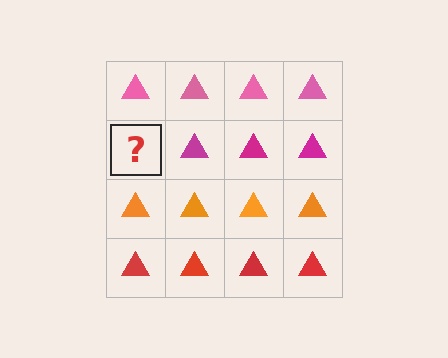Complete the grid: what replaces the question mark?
The question mark should be replaced with a magenta triangle.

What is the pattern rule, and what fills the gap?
The rule is that each row has a consistent color. The gap should be filled with a magenta triangle.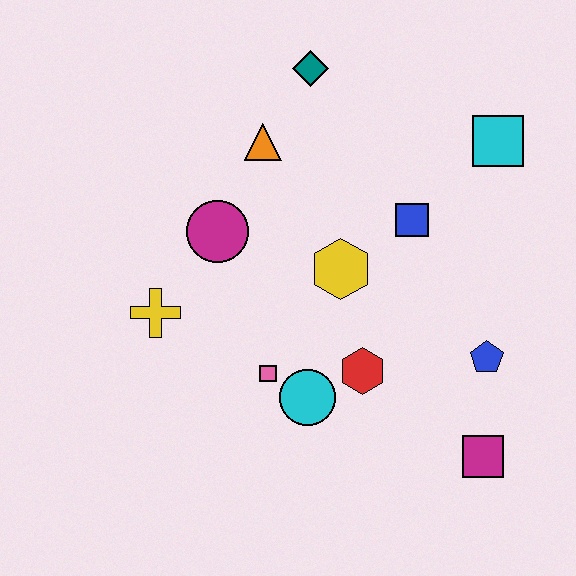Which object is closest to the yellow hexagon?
The blue square is closest to the yellow hexagon.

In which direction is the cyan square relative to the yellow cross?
The cyan square is to the right of the yellow cross.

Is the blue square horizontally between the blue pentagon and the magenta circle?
Yes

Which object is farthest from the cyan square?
The yellow cross is farthest from the cyan square.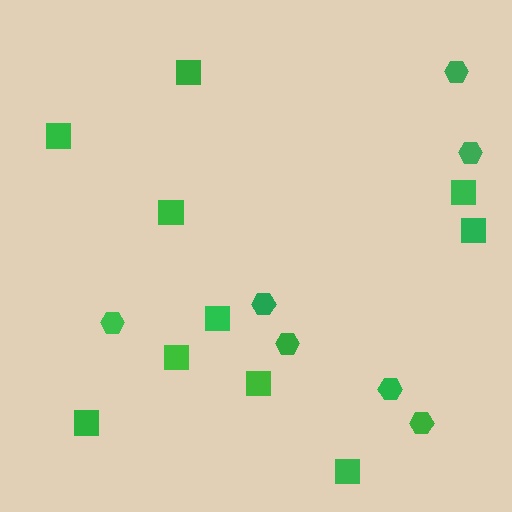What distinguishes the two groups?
There are 2 groups: one group of hexagons (7) and one group of squares (10).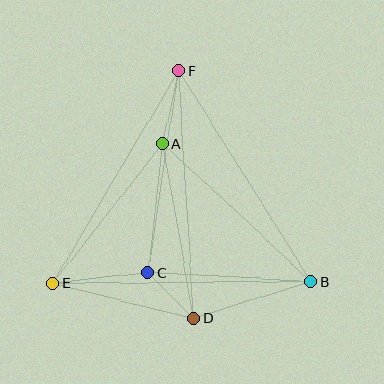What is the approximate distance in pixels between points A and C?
The distance between A and C is approximately 129 pixels.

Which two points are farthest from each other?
Points B and E are farthest from each other.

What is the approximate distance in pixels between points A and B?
The distance between A and B is approximately 203 pixels.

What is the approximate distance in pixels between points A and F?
The distance between A and F is approximately 75 pixels.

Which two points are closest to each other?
Points C and D are closest to each other.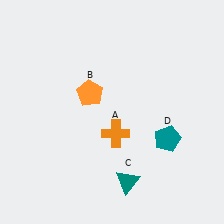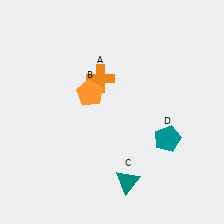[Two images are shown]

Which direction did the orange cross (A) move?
The orange cross (A) moved up.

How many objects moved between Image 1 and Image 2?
1 object moved between the two images.